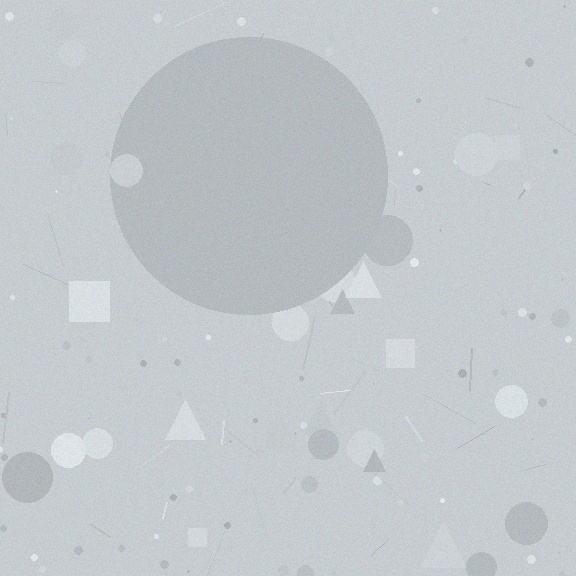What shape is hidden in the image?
A circle is hidden in the image.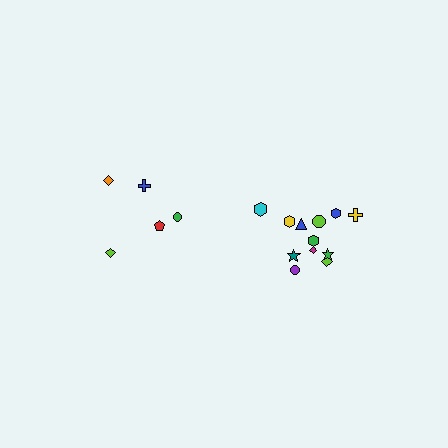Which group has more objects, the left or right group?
The right group.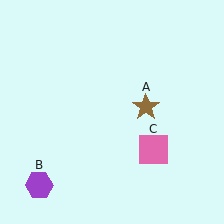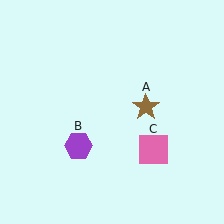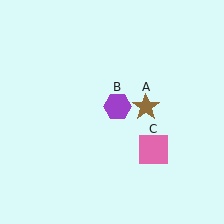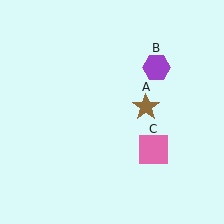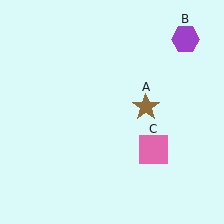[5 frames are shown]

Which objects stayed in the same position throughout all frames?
Brown star (object A) and pink square (object C) remained stationary.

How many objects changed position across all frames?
1 object changed position: purple hexagon (object B).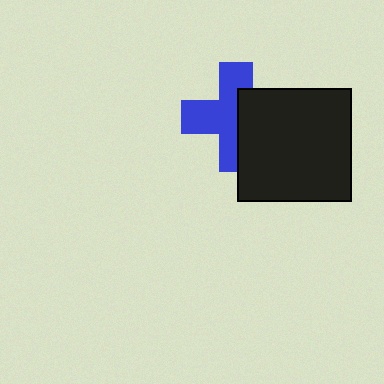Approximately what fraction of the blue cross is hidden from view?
Roughly 42% of the blue cross is hidden behind the black square.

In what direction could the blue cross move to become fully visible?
The blue cross could move left. That would shift it out from behind the black square entirely.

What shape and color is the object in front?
The object in front is a black square.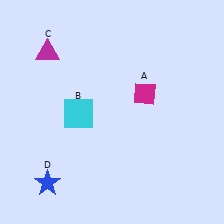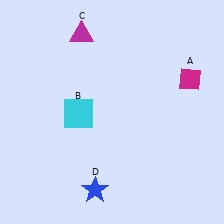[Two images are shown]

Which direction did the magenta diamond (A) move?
The magenta diamond (A) moved right.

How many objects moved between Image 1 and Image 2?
3 objects moved between the two images.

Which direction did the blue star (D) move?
The blue star (D) moved right.